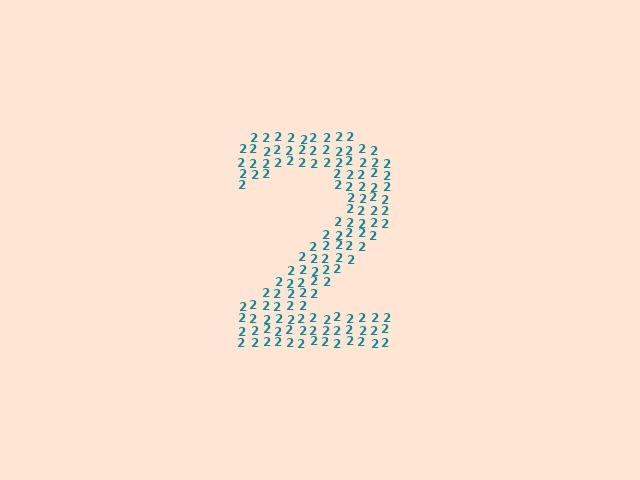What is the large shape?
The large shape is the digit 2.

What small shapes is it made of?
It is made of small digit 2's.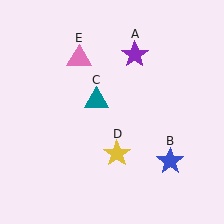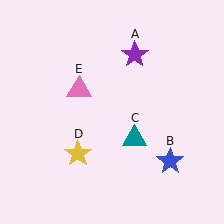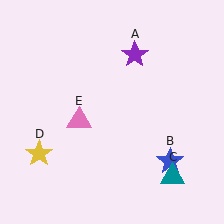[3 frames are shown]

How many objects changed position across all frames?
3 objects changed position: teal triangle (object C), yellow star (object D), pink triangle (object E).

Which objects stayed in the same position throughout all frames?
Purple star (object A) and blue star (object B) remained stationary.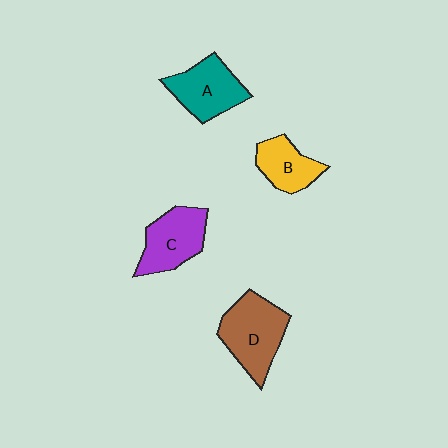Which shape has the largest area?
Shape D (brown).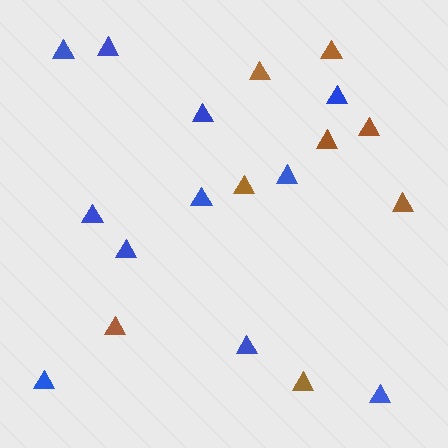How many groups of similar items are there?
There are 2 groups: one group of brown triangles (8) and one group of blue triangles (11).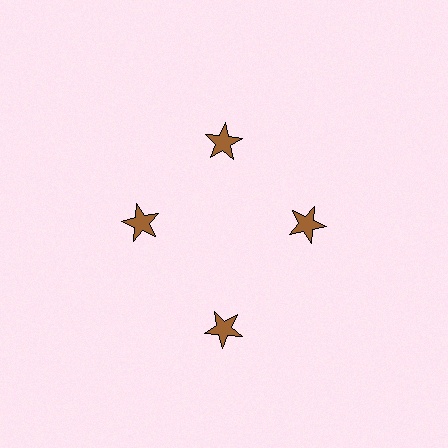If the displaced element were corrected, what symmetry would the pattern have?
It would have 4-fold rotational symmetry — the pattern would map onto itself every 90 degrees.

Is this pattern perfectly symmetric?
No. The 4 brown stars are arranged in a ring, but one element near the 6 o'clock position is pushed outward from the center, breaking the 4-fold rotational symmetry.